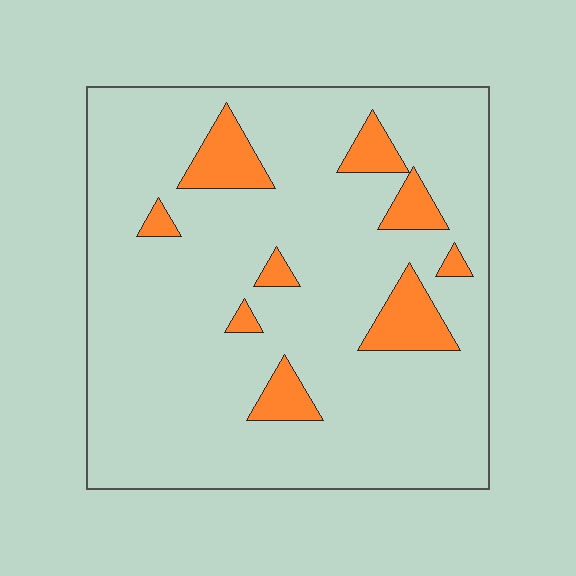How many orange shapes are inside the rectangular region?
9.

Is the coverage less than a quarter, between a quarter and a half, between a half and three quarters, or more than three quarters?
Less than a quarter.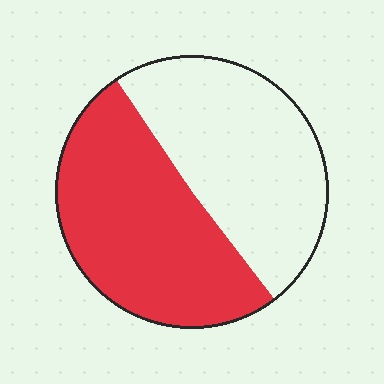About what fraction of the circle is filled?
About one half (1/2).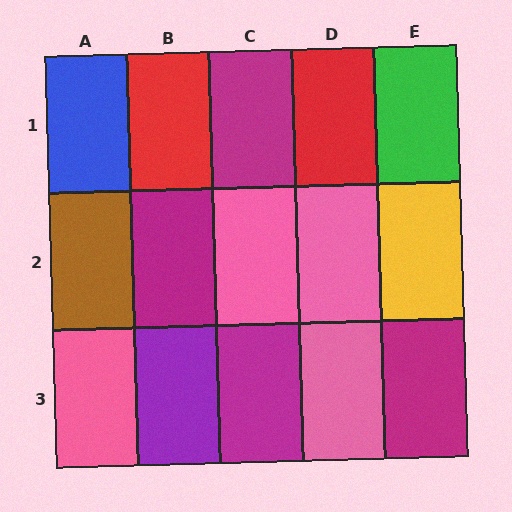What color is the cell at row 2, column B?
Magenta.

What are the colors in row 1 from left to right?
Blue, red, magenta, red, green.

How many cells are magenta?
4 cells are magenta.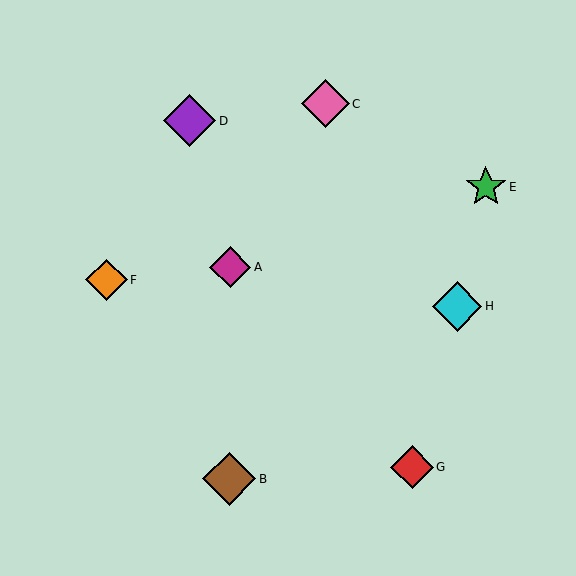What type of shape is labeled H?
Shape H is a cyan diamond.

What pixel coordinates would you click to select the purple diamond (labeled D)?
Click at (189, 121) to select the purple diamond D.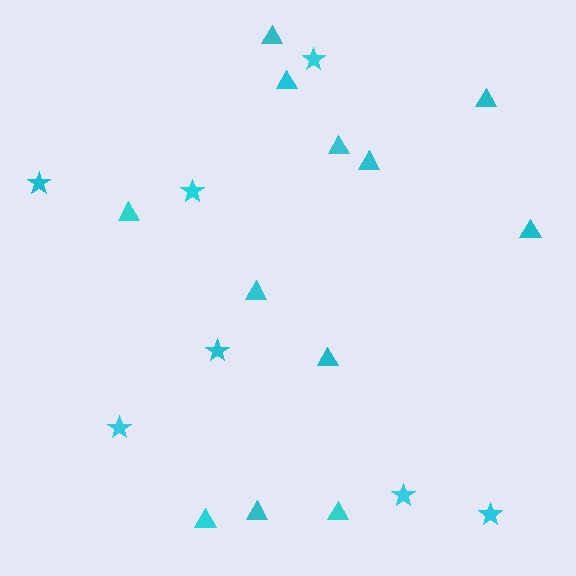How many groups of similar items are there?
There are 2 groups: one group of triangles (12) and one group of stars (7).